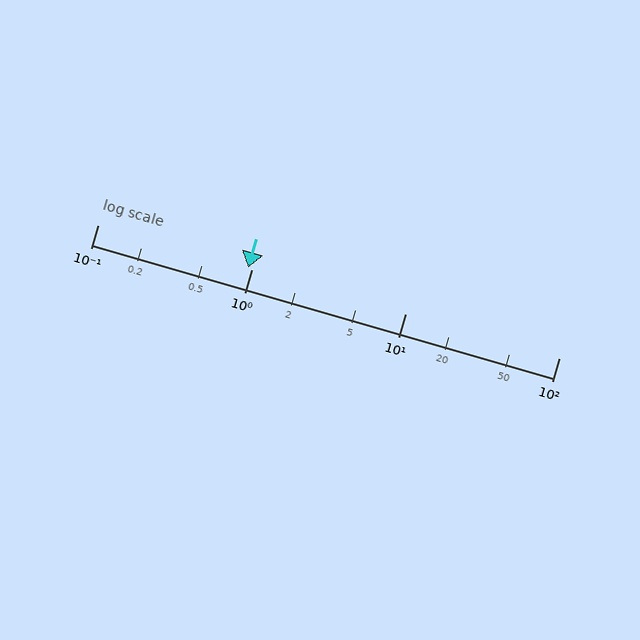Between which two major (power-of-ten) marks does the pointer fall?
The pointer is between 0.1 and 1.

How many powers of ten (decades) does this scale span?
The scale spans 3 decades, from 0.1 to 100.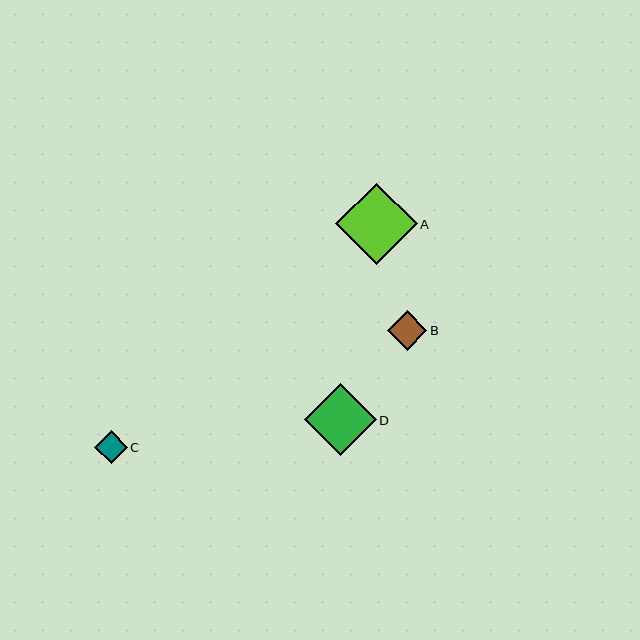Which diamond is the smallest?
Diamond C is the smallest with a size of approximately 33 pixels.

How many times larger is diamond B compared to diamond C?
Diamond B is approximately 1.2 times the size of diamond C.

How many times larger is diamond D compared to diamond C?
Diamond D is approximately 2.2 times the size of diamond C.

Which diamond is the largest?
Diamond A is the largest with a size of approximately 81 pixels.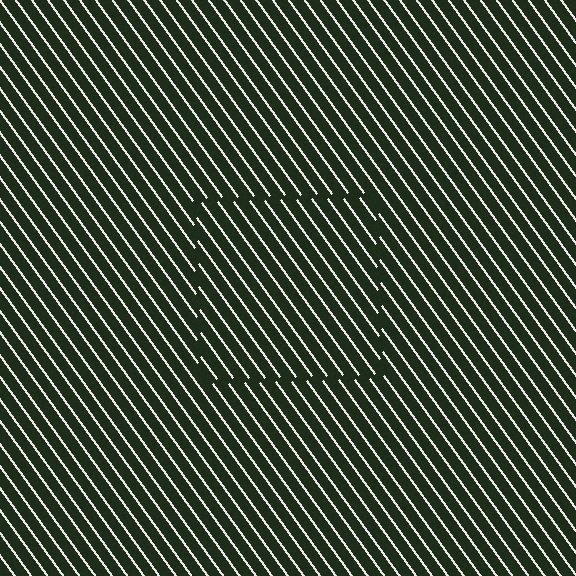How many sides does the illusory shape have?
4 sides — the line-ends trace a square.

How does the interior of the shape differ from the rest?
The interior of the shape contains the same grating, shifted by half a period — the contour is defined by the phase discontinuity where line-ends from the inner and outer gratings abut.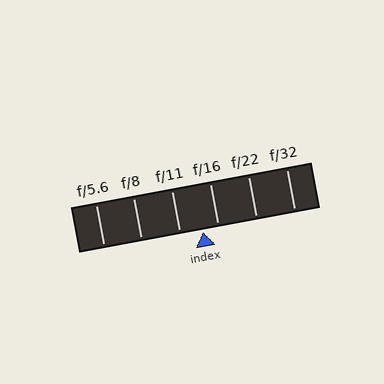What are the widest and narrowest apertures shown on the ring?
The widest aperture shown is f/5.6 and the narrowest is f/32.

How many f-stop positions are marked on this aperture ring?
There are 6 f-stop positions marked.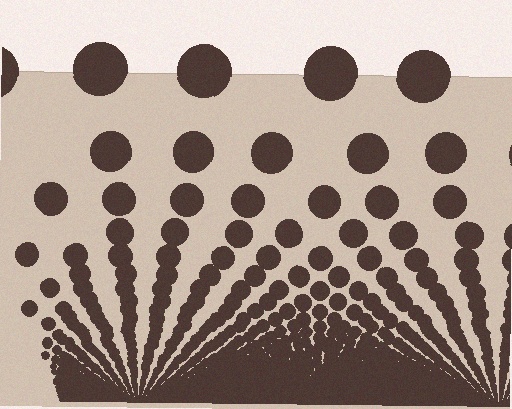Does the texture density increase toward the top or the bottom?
Density increases toward the bottom.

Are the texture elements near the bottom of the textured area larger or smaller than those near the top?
Smaller. The gradient is inverted — elements near the bottom are smaller and denser.